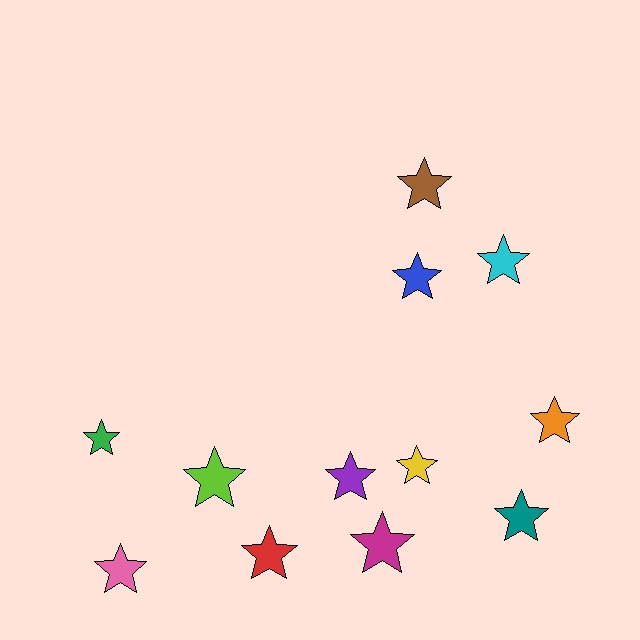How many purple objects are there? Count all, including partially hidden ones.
There is 1 purple object.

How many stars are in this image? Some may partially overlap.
There are 12 stars.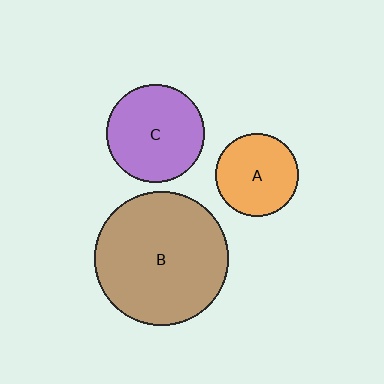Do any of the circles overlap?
No, none of the circles overlap.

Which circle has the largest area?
Circle B (brown).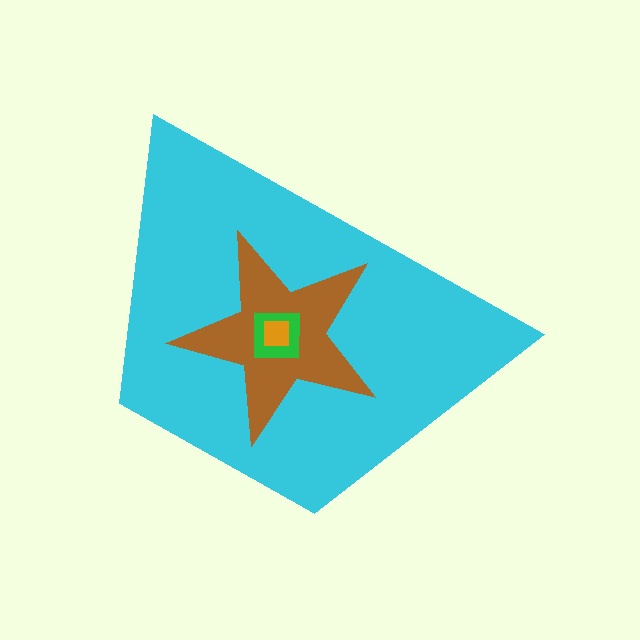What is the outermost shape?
The cyan trapezoid.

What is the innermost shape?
The orange square.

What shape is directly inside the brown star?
The green square.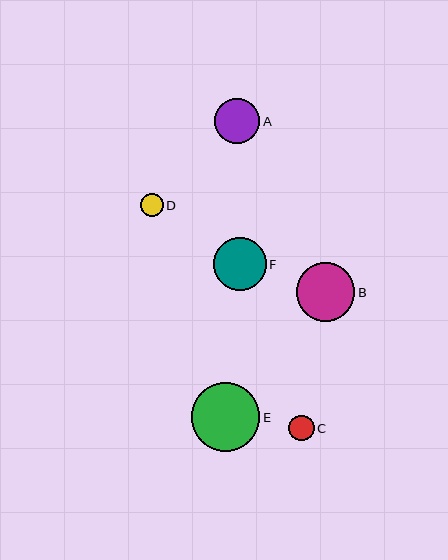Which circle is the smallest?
Circle D is the smallest with a size of approximately 23 pixels.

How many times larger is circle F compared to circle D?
Circle F is approximately 2.3 times the size of circle D.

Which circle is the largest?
Circle E is the largest with a size of approximately 69 pixels.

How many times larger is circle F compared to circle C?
Circle F is approximately 2.1 times the size of circle C.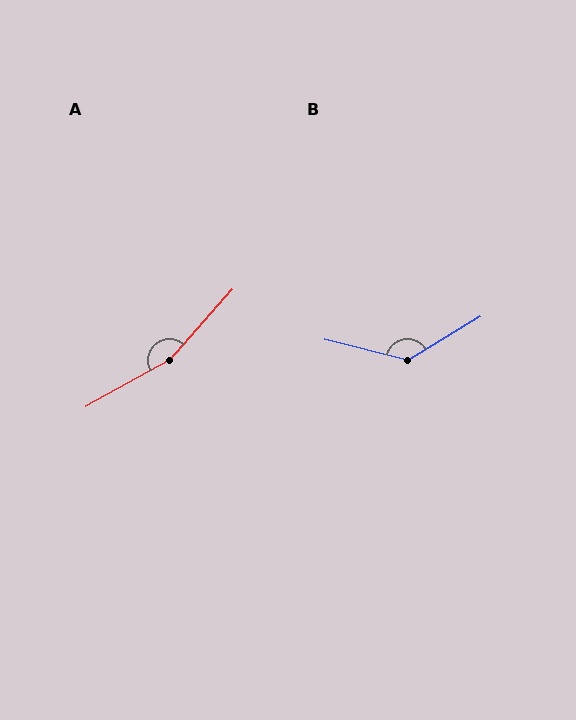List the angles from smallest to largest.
B (135°), A (161°).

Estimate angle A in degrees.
Approximately 161 degrees.